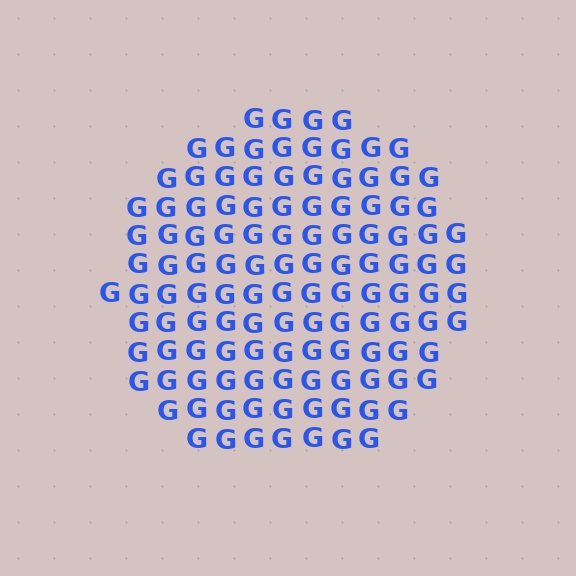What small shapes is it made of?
It is made of small letter G's.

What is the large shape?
The large shape is a circle.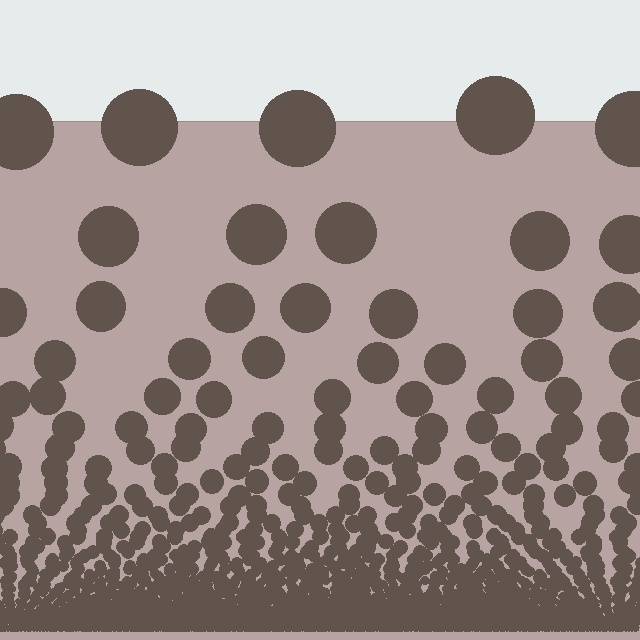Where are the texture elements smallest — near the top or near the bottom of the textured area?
Near the bottom.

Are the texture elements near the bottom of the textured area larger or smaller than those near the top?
Smaller. The gradient is inverted — elements near the bottom are smaller and denser.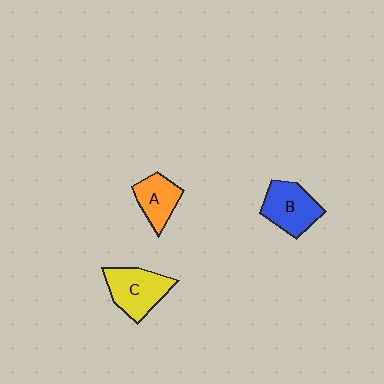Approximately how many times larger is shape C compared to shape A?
Approximately 1.4 times.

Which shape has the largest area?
Shape C (yellow).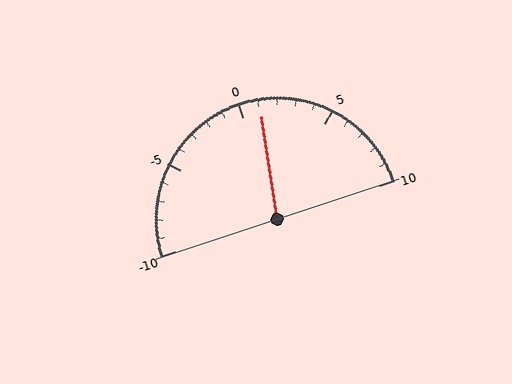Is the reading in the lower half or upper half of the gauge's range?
The reading is in the upper half of the range (-10 to 10).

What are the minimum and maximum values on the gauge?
The gauge ranges from -10 to 10.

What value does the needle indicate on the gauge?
The needle indicates approximately 1.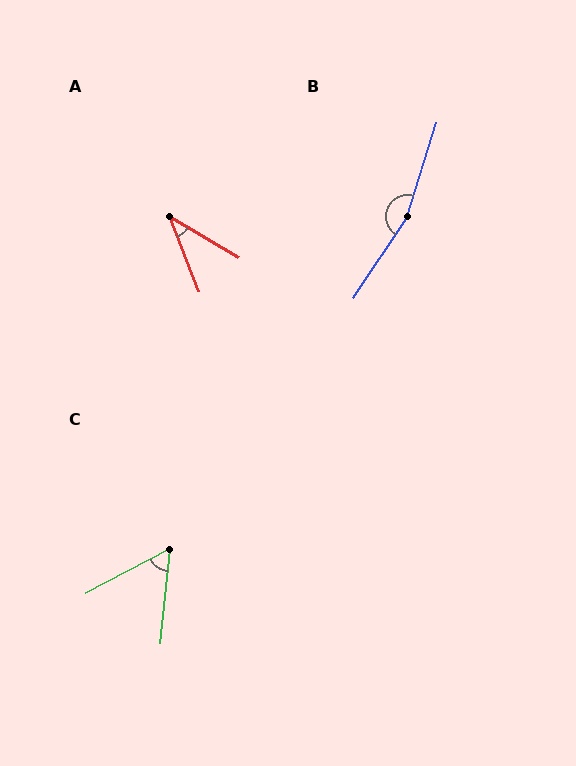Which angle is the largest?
B, at approximately 163 degrees.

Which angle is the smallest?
A, at approximately 38 degrees.